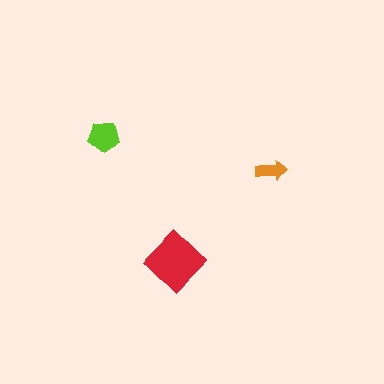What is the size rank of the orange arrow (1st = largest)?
3rd.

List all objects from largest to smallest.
The red diamond, the lime pentagon, the orange arrow.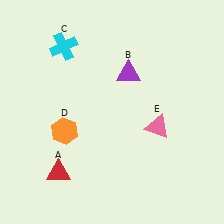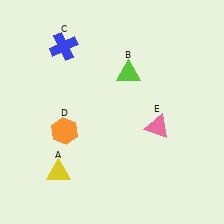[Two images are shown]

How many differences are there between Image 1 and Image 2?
There are 3 differences between the two images.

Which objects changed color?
A changed from red to yellow. B changed from purple to lime. C changed from cyan to blue.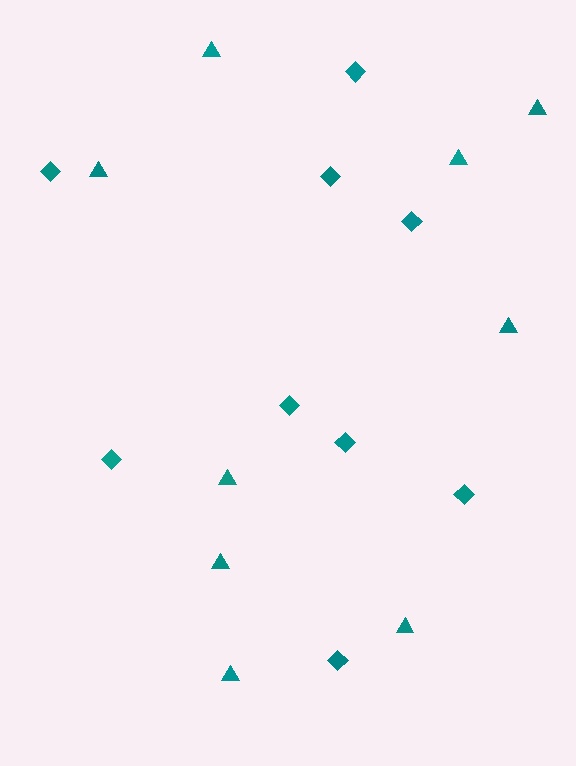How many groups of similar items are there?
There are 2 groups: one group of triangles (9) and one group of diamonds (9).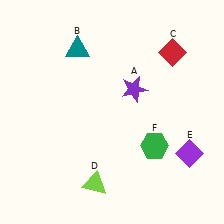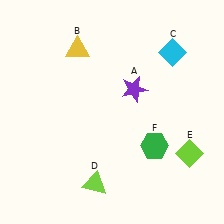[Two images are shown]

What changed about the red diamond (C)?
In Image 1, C is red. In Image 2, it changed to cyan.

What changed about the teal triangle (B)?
In Image 1, B is teal. In Image 2, it changed to yellow.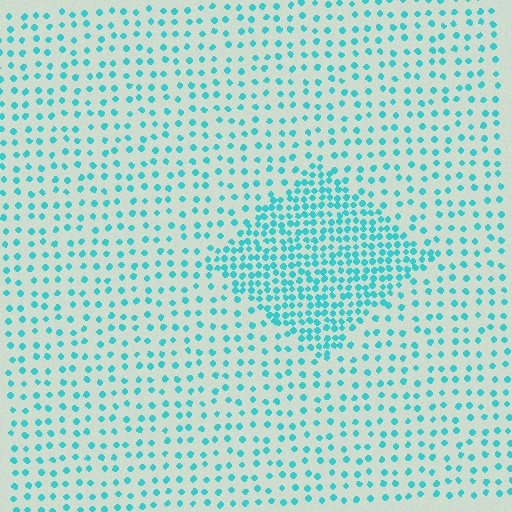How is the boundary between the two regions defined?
The boundary is defined by a change in element density (approximately 2.4x ratio). All elements are the same color, size, and shape.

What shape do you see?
I see a diamond.